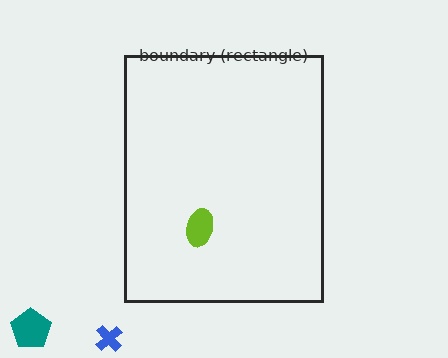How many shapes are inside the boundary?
1 inside, 2 outside.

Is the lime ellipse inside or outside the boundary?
Inside.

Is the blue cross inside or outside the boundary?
Outside.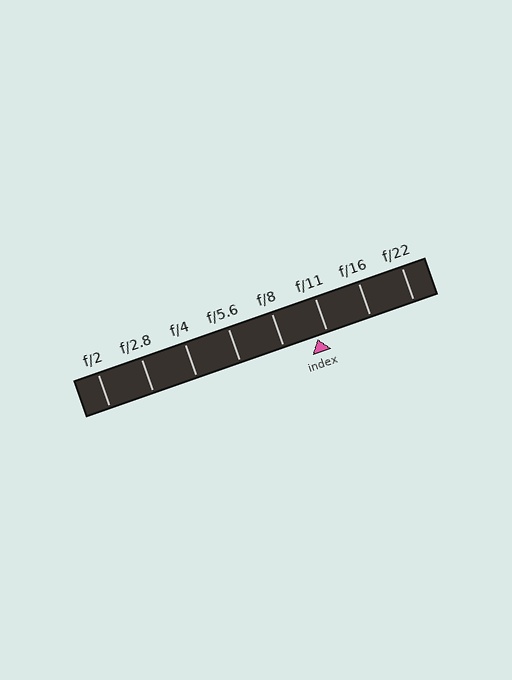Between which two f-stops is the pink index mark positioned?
The index mark is between f/8 and f/11.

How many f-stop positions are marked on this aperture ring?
There are 8 f-stop positions marked.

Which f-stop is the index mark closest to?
The index mark is closest to f/11.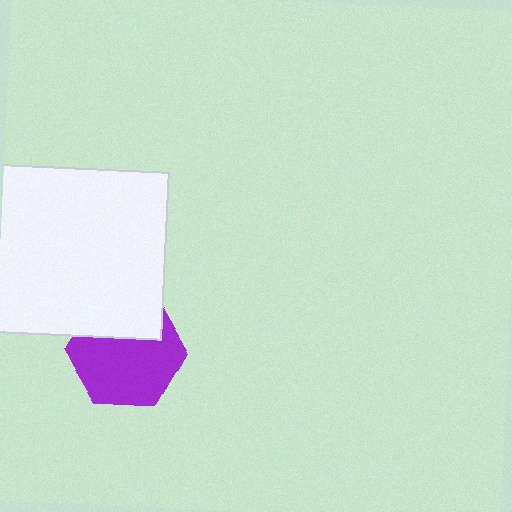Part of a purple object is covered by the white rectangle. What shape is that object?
It is a hexagon.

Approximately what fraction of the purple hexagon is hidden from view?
Roughly 32% of the purple hexagon is hidden behind the white rectangle.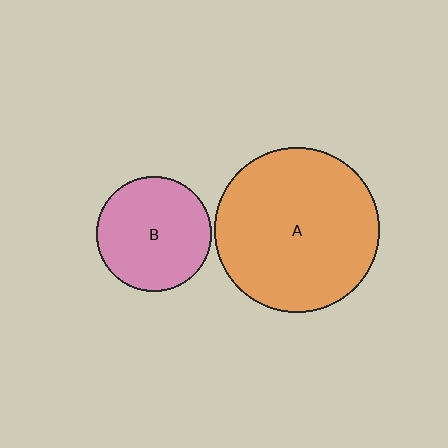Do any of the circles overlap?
No, none of the circles overlap.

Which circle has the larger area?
Circle A (orange).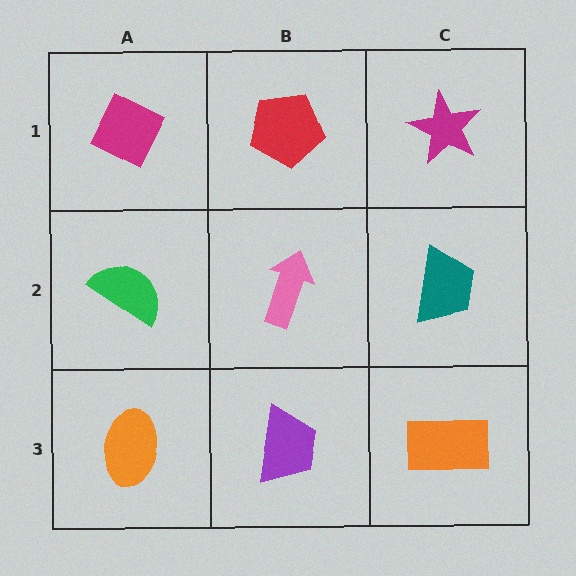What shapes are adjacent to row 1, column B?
A pink arrow (row 2, column B), a magenta diamond (row 1, column A), a magenta star (row 1, column C).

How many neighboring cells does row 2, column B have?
4.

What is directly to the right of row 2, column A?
A pink arrow.